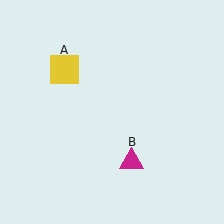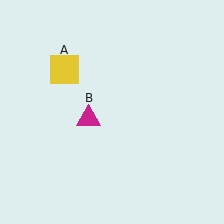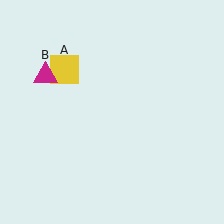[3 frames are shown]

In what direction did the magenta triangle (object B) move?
The magenta triangle (object B) moved up and to the left.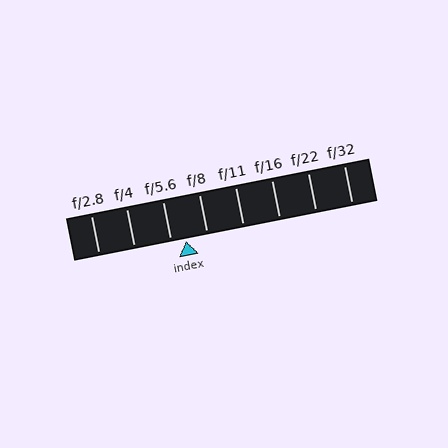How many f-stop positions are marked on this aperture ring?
There are 8 f-stop positions marked.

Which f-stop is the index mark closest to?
The index mark is closest to f/5.6.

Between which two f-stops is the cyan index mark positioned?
The index mark is between f/5.6 and f/8.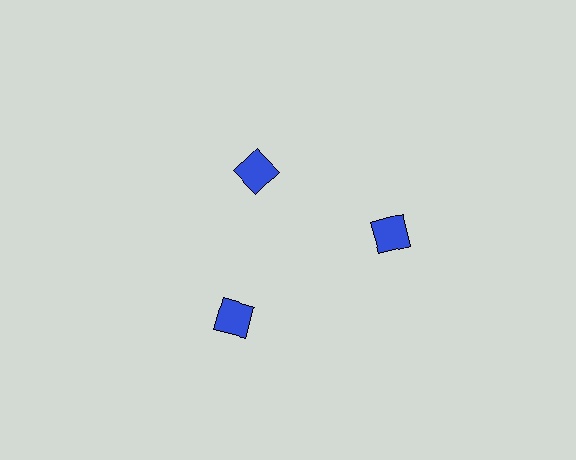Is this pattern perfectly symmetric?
No. The 3 blue diamonds are arranged in a ring, but one element near the 11 o'clock position is pulled inward toward the center, breaking the 3-fold rotational symmetry.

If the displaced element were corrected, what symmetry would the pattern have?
It would have 3-fold rotational symmetry — the pattern would map onto itself every 120 degrees.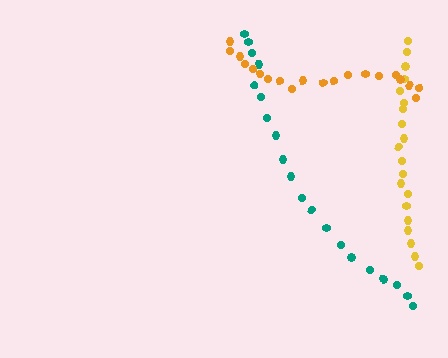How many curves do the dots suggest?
There are 3 distinct paths.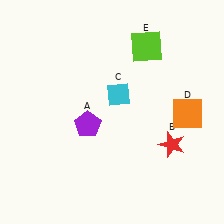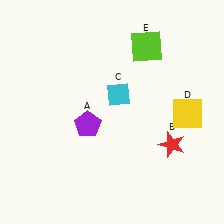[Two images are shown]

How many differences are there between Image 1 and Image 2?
There is 1 difference between the two images.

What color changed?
The square (D) changed from orange in Image 1 to yellow in Image 2.